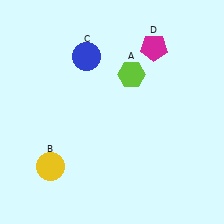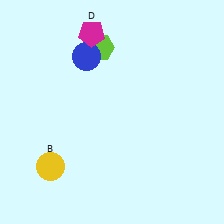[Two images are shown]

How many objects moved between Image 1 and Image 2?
2 objects moved between the two images.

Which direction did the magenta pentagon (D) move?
The magenta pentagon (D) moved left.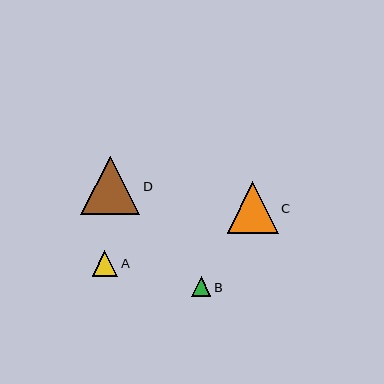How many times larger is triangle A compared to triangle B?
Triangle A is approximately 1.3 times the size of triangle B.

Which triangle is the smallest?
Triangle B is the smallest with a size of approximately 20 pixels.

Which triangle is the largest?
Triangle D is the largest with a size of approximately 59 pixels.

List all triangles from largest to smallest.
From largest to smallest: D, C, A, B.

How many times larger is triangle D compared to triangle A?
Triangle D is approximately 2.3 times the size of triangle A.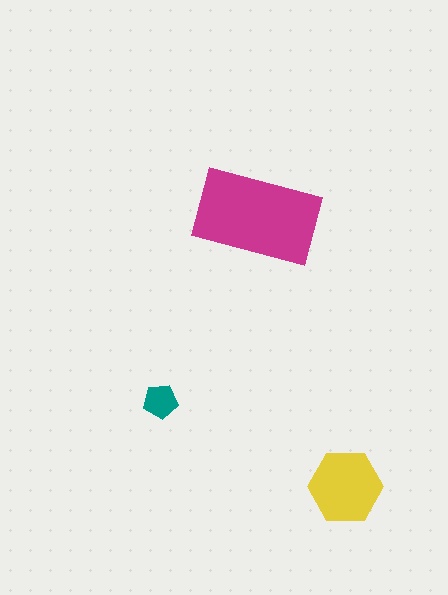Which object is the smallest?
The teal pentagon.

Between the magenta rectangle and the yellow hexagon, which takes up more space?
The magenta rectangle.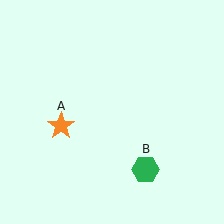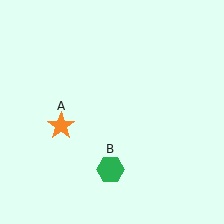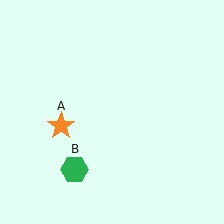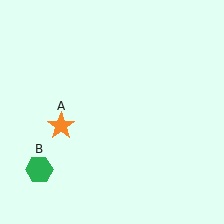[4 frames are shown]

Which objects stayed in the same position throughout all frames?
Orange star (object A) remained stationary.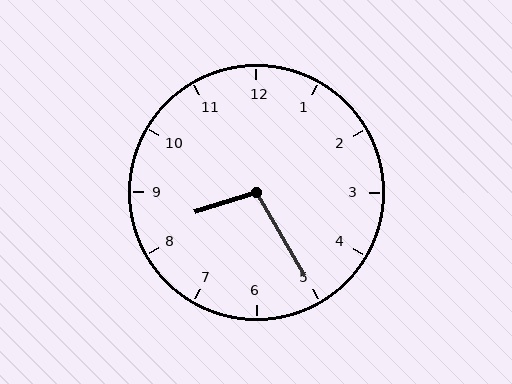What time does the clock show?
8:25.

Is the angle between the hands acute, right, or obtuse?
It is obtuse.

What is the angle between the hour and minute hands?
Approximately 102 degrees.